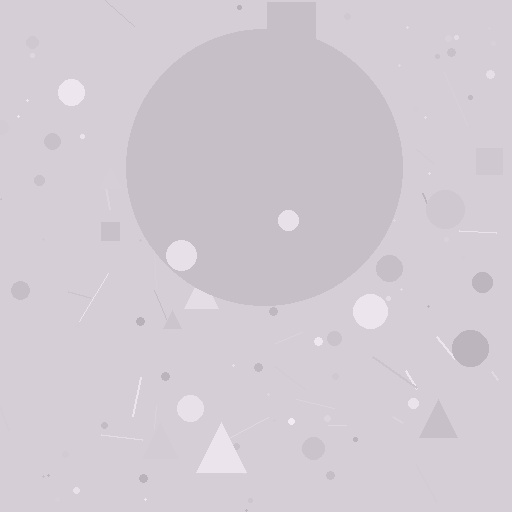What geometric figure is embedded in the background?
A circle is embedded in the background.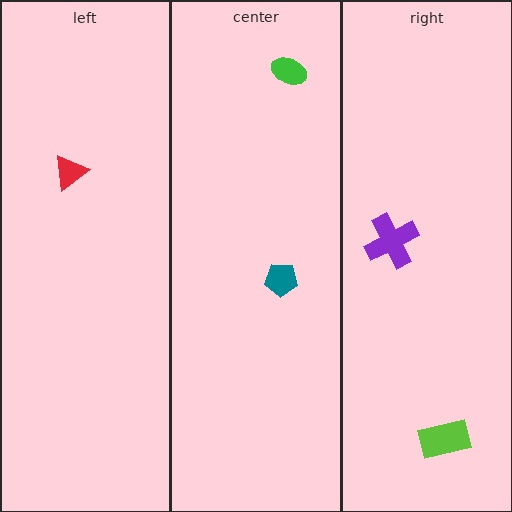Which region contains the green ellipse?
The center region.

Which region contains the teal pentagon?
The center region.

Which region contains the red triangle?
The left region.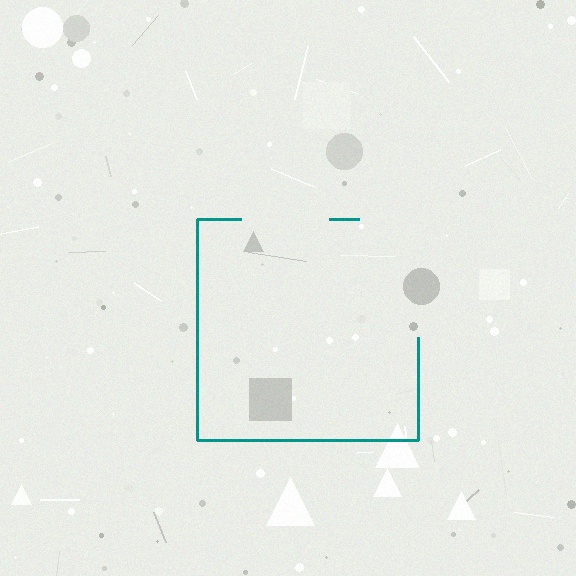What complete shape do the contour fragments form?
The contour fragments form a square.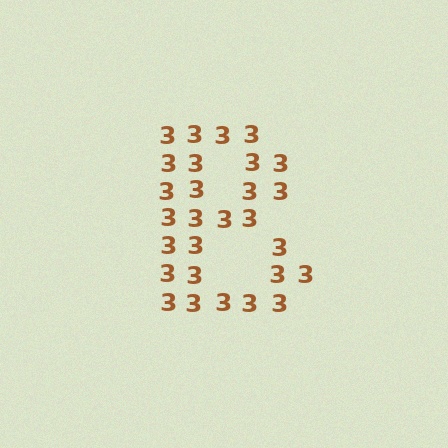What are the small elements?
The small elements are digit 3's.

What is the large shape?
The large shape is the letter B.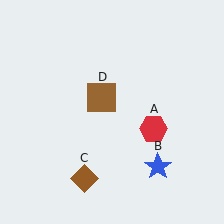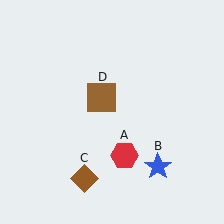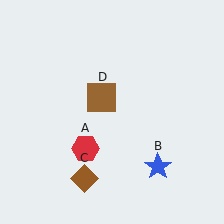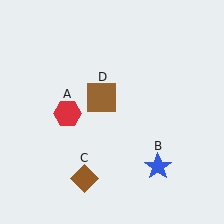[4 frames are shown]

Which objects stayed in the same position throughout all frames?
Blue star (object B) and brown diamond (object C) and brown square (object D) remained stationary.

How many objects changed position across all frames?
1 object changed position: red hexagon (object A).